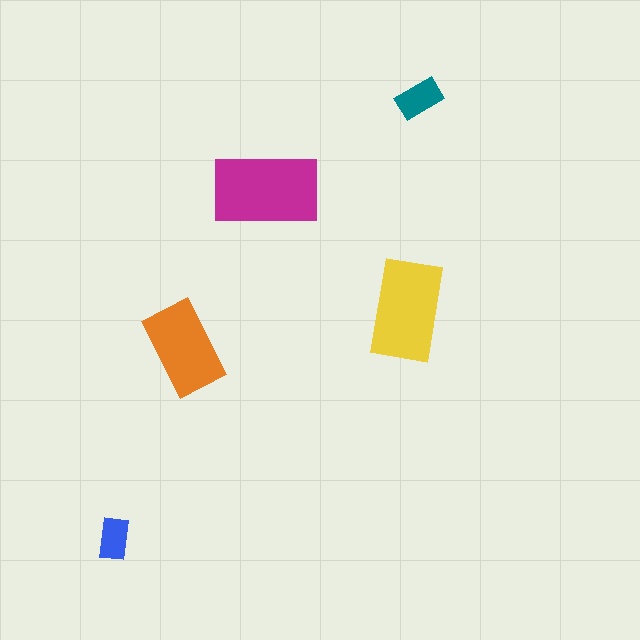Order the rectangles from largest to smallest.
the magenta one, the yellow one, the orange one, the teal one, the blue one.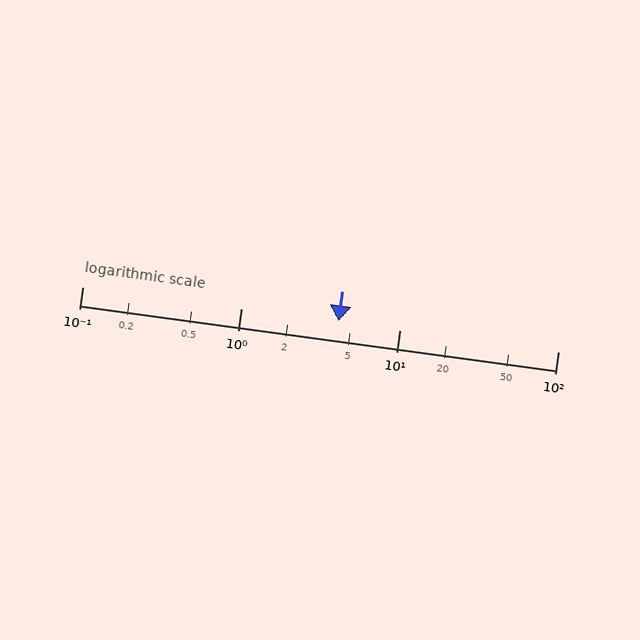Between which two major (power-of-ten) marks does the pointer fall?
The pointer is between 1 and 10.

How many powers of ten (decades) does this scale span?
The scale spans 3 decades, from 0.1 to 100.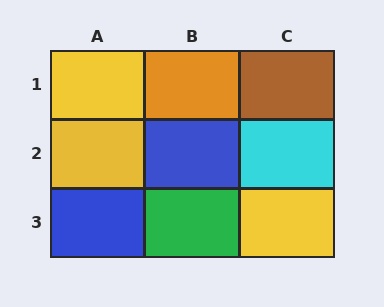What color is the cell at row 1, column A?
Yellow.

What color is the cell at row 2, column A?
Yellow.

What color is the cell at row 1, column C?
Brown.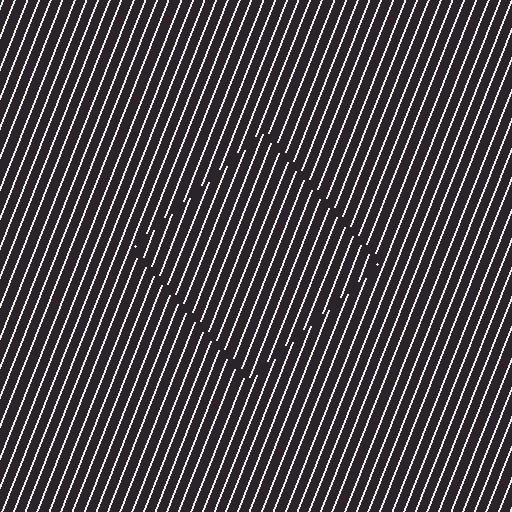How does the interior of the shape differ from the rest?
The interior of the shape contains the same grating, shifted by half a period — the contour is defined by the phase discontinuity where line-ends from the inner and outer gratings abut.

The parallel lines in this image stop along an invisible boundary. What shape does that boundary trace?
An illusory square. The interior of the shape contains the same grating, shifted by half a period — the contour is defined by the phase discontinuity where line-ends from the inner and outer gratings abut.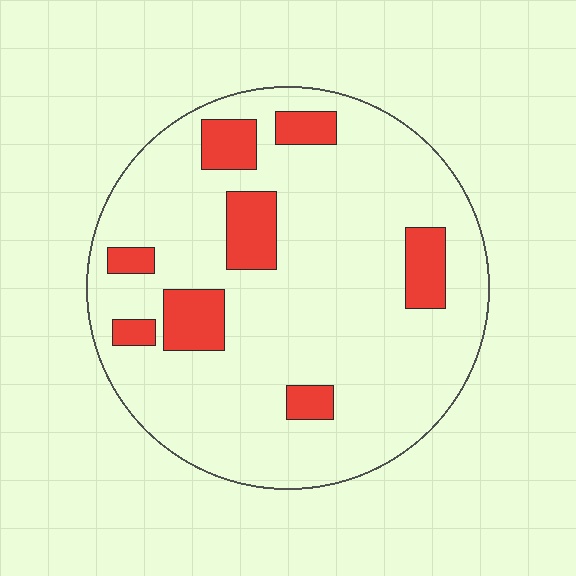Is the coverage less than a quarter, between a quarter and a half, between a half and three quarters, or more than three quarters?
Less than a quarter.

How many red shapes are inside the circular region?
8.